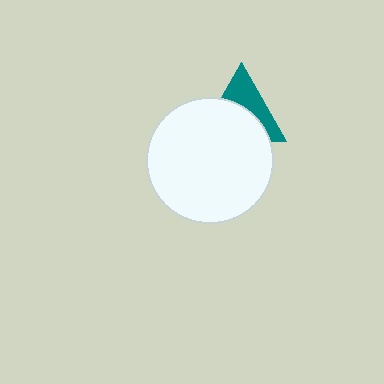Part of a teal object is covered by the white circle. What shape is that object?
It is a triangle.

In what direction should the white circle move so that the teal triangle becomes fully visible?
The white circle should move down. That is the shortest direction to clear the overlap and leave the teal triangle fully visible.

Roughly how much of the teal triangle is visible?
A small part of it is visible (roughly 44%).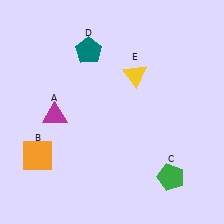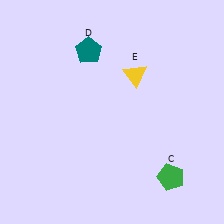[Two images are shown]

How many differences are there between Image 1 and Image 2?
There are 2 differences between the two images.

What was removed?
The orange square (B), the magenta triangle (A) were removed in Image 2.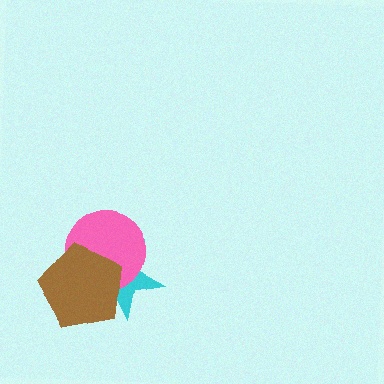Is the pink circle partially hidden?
Yes, it is partially covered by another shape.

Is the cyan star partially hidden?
Yes, it is partially covered by another shape.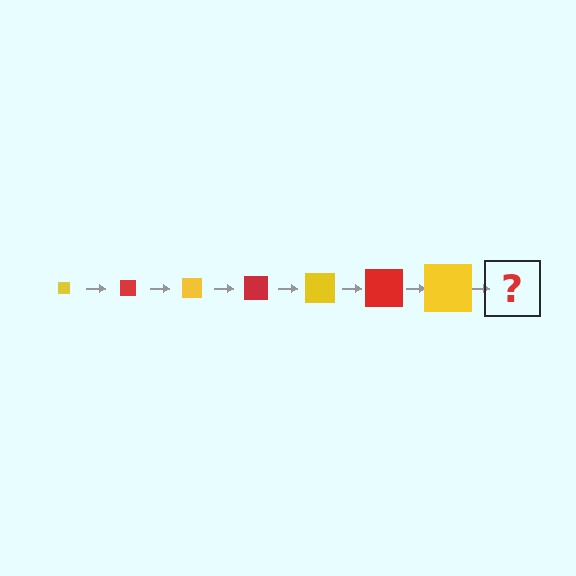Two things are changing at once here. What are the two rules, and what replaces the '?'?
The two rules are that the square grows larger each step and the color cycles through yellow and red. The '?' should be a red square, larger than the previous one.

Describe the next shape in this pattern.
It should be a red square, larger than the previous one.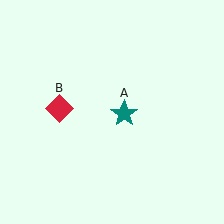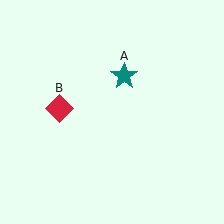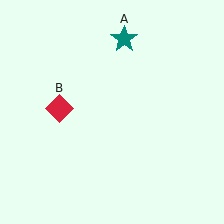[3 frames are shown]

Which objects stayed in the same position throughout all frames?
Red diamond (object B) remained stationary.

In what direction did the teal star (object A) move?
The teal star (object A) moved up.